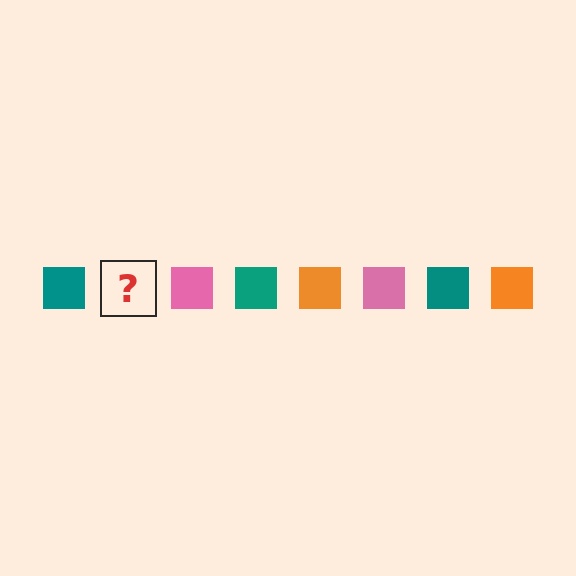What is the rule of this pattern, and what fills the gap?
The rule is that the pattern cycles through teal, orange, pink squares. The gap should be filled with an orange square.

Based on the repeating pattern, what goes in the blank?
The blank should be an orange square.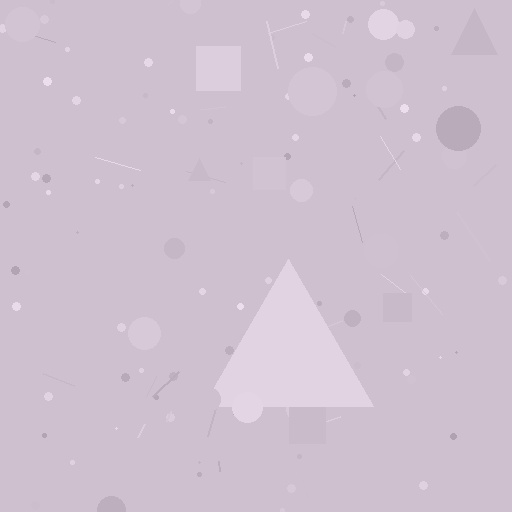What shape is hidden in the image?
A triangle is hidden in the image.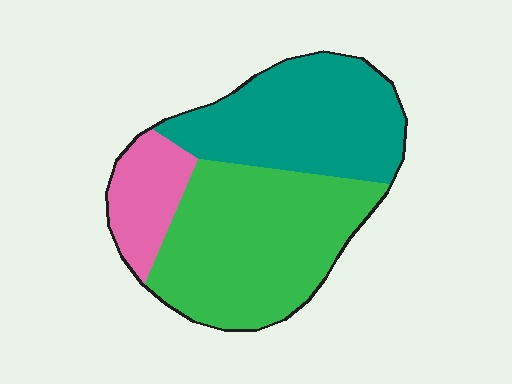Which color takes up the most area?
Green, at roughly 50%.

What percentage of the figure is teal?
Teal takes up between a quarter and a half of the figure.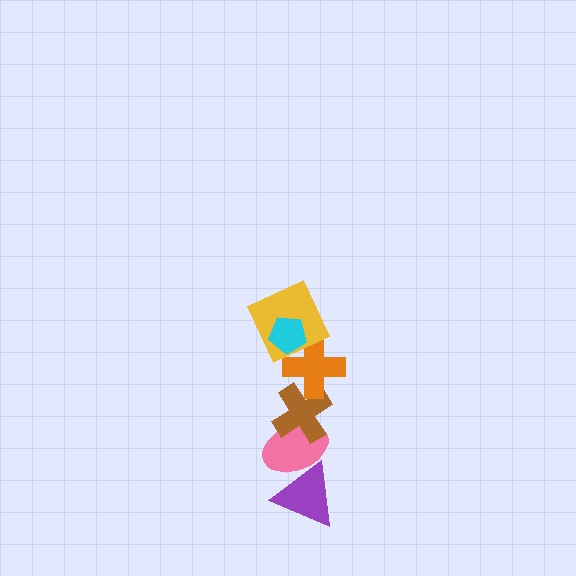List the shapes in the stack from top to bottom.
From top to bottom: the cyan pentagon, the yellow square, the orange cross, the brown cross, the pink ellipse, the purple triangle.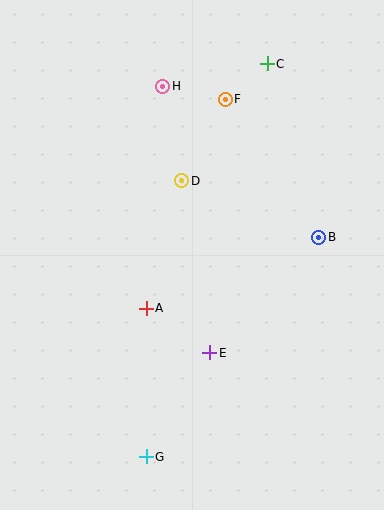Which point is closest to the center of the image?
Point A at (146, 308) is closest to the center.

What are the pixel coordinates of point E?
Point E is at (210, 353).